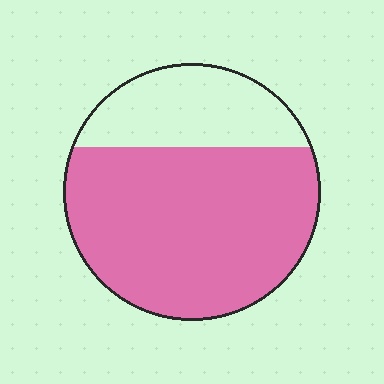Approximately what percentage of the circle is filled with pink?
Approximately 70%.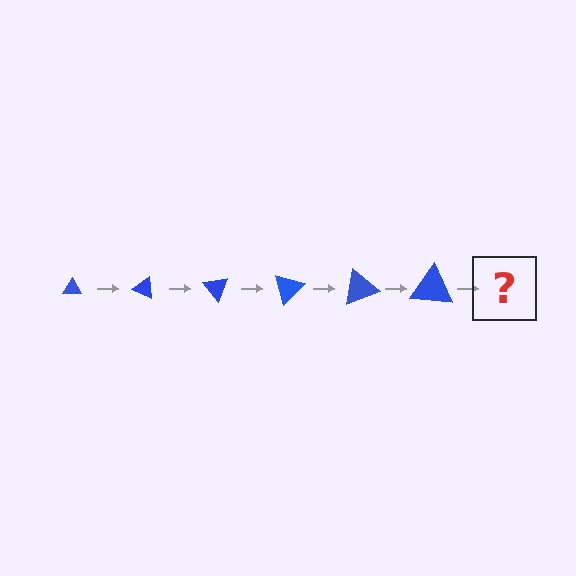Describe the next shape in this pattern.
It should be a triangle, larger than the previous one and rotated 150 degrees from the start.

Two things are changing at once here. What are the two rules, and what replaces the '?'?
The two rules are that the triangle grows larger each step and it rotates 25 degrees each step. The '?' should be a triangle, larger than the previous one and rotated 150 degrees from the start.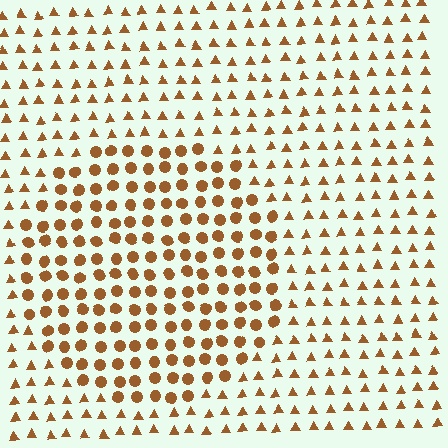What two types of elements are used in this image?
The image uses circles inside the circle region and triangles outside it.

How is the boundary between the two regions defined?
The boundary is defined by a change in element shape: circles inside vs. triangles outside. All elements share the same color and spacing.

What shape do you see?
I see a circle.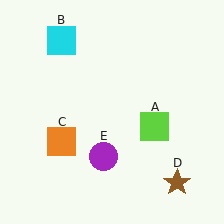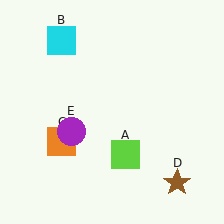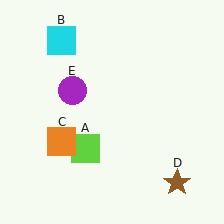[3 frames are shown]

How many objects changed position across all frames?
2 objects changed position: lime square (object A), purple circle (object E).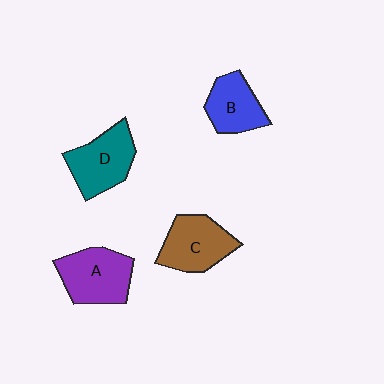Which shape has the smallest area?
Shape B (blue).